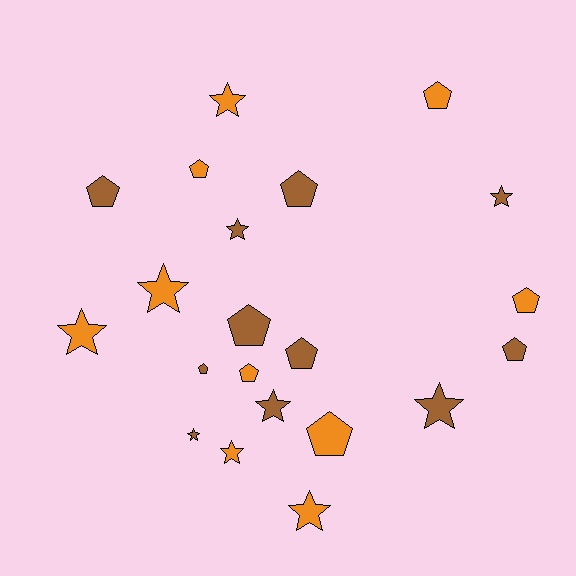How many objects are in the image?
There are 21 objects.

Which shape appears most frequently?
Pentagon, with 11 objects.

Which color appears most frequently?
Brown, with 11 objects.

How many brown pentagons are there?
There are 6 brown pentagons.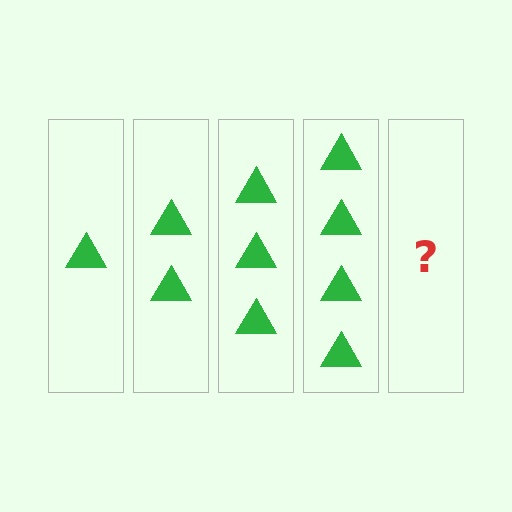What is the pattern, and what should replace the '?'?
The pattern is that each step adds one more triangle. The '?' should be 5 triangles.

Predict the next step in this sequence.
The next step is 5 triangles.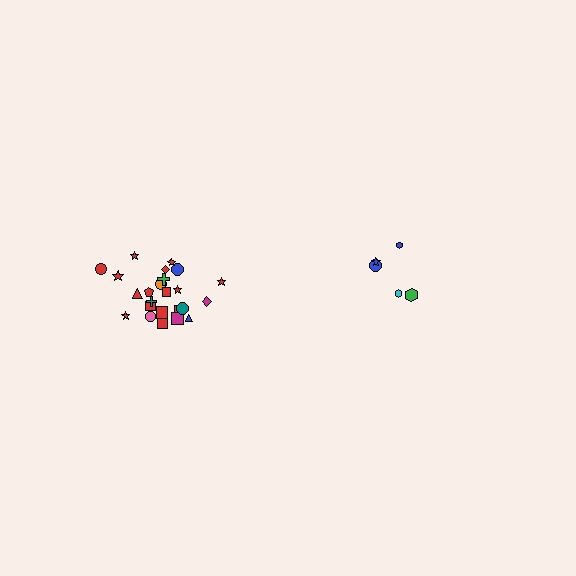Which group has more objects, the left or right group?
The left group.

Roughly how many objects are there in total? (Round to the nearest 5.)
Roughly 30 objects in total.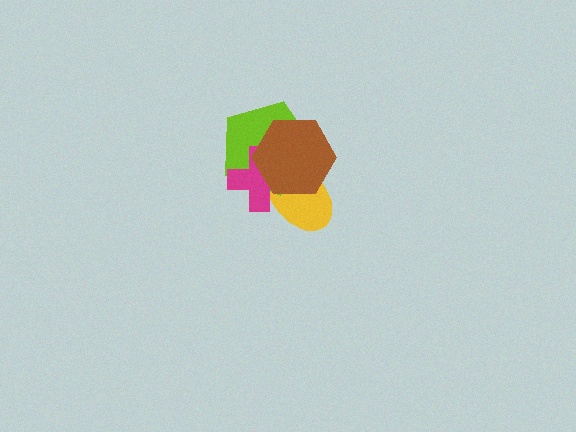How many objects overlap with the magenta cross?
3 objects overlap with the magenta cross.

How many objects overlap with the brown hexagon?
3 objects overlap with the brown hexagon.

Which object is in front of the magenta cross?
The brown hexagon is in front of the magenta cross.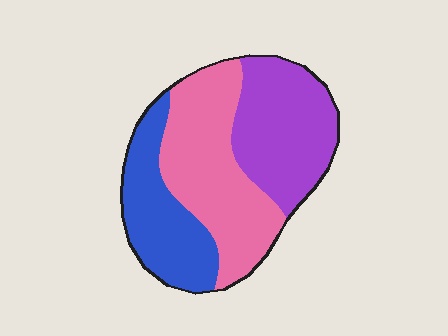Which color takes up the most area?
Pink, at roughly 40%.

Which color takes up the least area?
Blue, at roughly 25%.